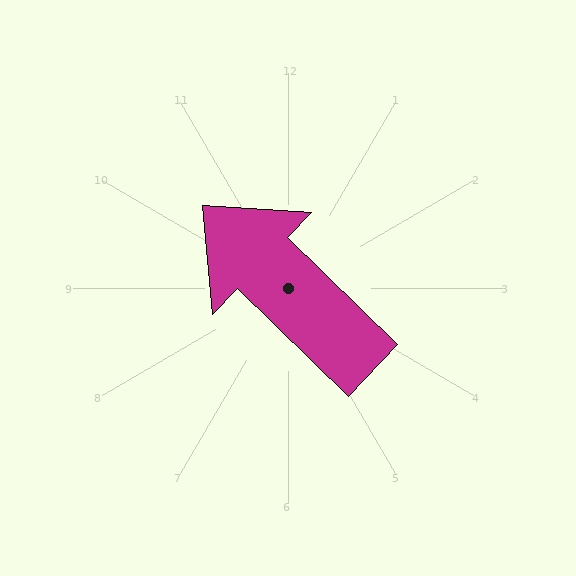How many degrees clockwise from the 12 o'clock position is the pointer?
Approximately 314 degrees.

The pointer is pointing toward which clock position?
Roughly 10 o'clock.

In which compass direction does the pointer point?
Northwest.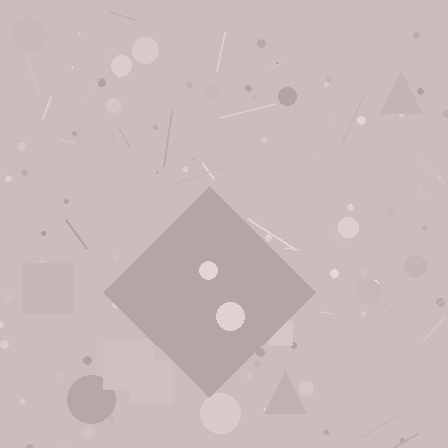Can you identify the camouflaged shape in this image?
The camouflaged shape is a diamond.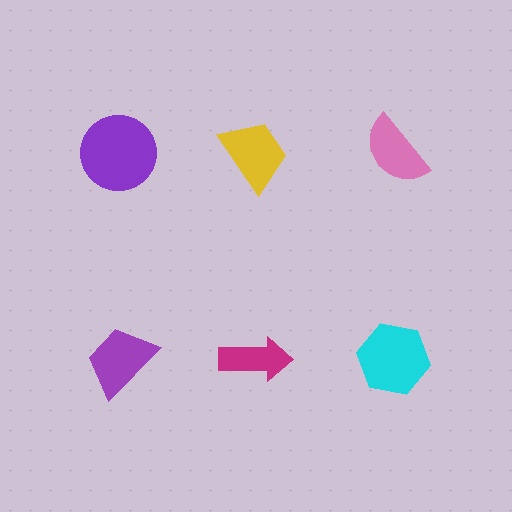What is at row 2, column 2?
A magenta arrow.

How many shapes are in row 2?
3 shapes.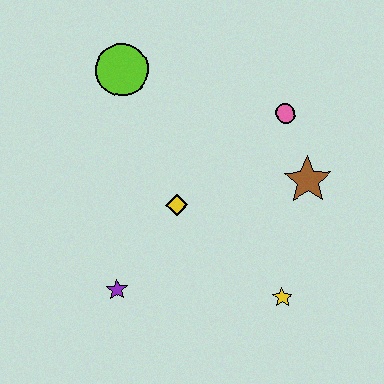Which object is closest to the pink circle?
The brown star is closest to the pink circle.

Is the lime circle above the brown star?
Yes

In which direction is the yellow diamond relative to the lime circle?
The yellow diamond is below the lime circle.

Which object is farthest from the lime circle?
The yellow star is farthest from the lime circle.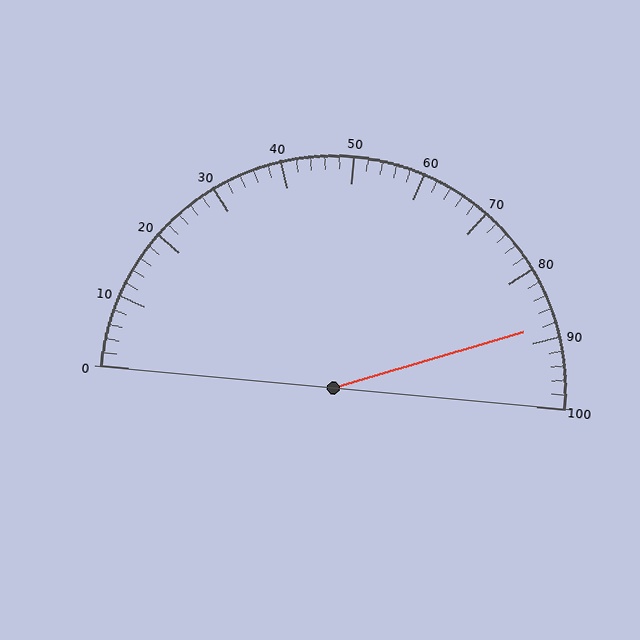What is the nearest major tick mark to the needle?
The nearest major tick mark is 90.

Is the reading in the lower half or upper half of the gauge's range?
The reading is in the upper half of the range (0 to 100).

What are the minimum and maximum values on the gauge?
The gauge ranges from 0 to 100.